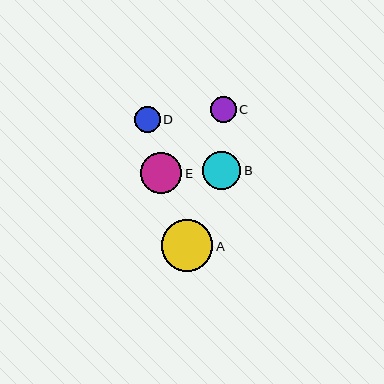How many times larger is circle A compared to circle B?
Circle A is approximately 1.3 times the size of circle B.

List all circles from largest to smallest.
From largest to smallest: A, E, B, D, C.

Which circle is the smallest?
Circle C is the smallest with a size of approximately 26 pixels.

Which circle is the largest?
Circle A is the largest with a size of approximately 52 pixels.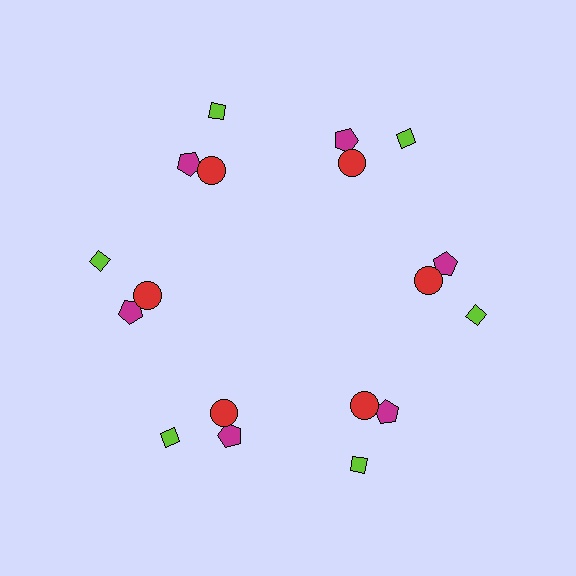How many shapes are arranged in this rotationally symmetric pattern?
There are 18 shapes, arranged in 6 groups of 3.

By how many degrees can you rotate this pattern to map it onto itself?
The pattern maps onto itself every 60 degrees of rotation.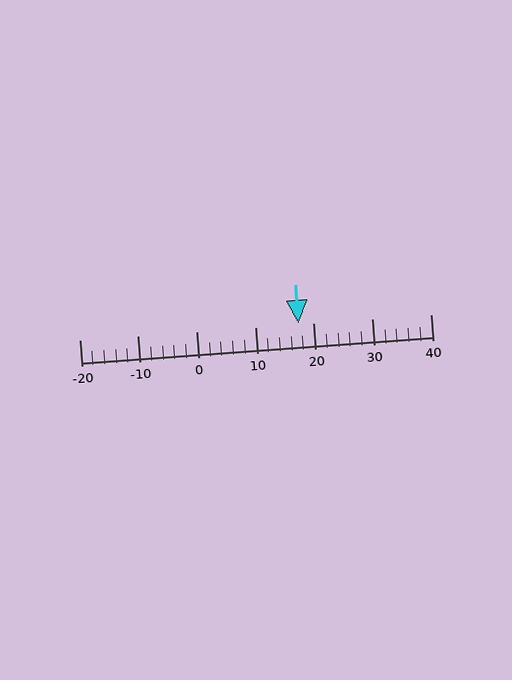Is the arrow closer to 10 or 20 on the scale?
The arrow is closer to 20.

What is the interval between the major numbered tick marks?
The major tick marks are spaced 10 units apart.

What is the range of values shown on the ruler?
The ruler shows values from -20 to 40.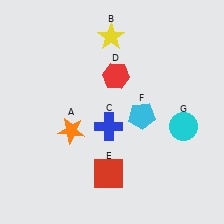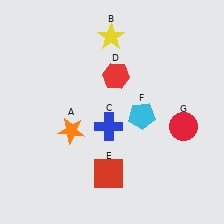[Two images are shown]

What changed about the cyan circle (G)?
In Image 1, G is cyan. In Image 2, it changed to red.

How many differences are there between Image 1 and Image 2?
There is 1 difference between the two images.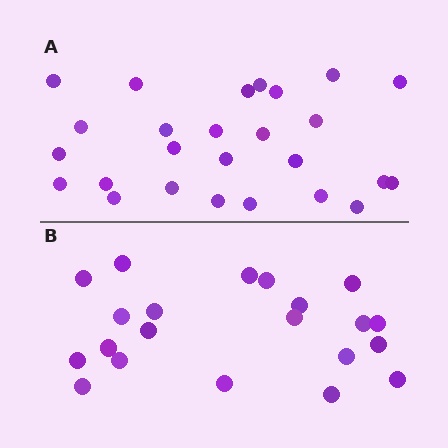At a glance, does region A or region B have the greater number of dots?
Region A (the top region) has more dots.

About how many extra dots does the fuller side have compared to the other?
Region A has about 5 more dots than region B.